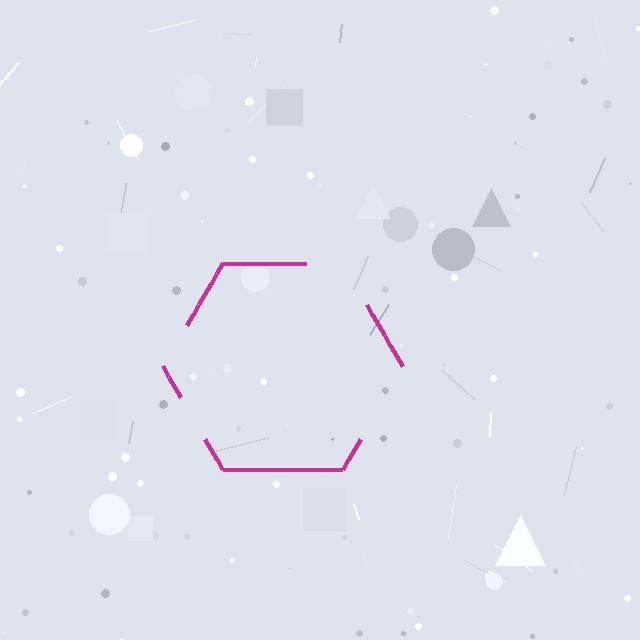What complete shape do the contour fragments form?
The contour fragments form a hexagon.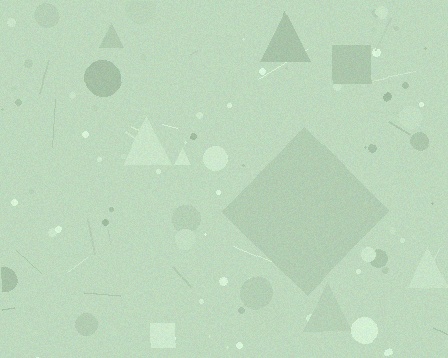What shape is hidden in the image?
A diamond is hidden in the image.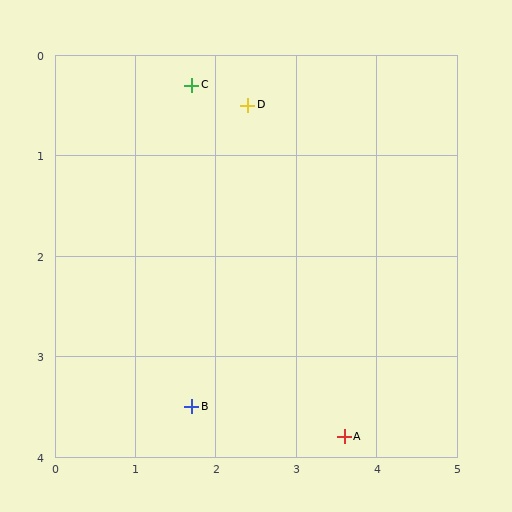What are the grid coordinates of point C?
Point C is at approximately (1.7, 0.3).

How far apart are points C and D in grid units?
Points C and D are about 0.7 grid units apart.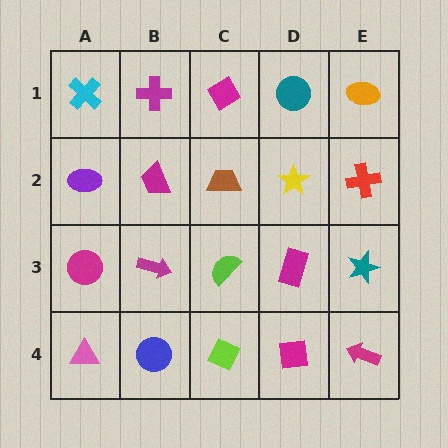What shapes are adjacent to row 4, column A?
A magenta circle (row 3, column A), a blue circle (row 4, column B).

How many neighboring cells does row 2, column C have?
4.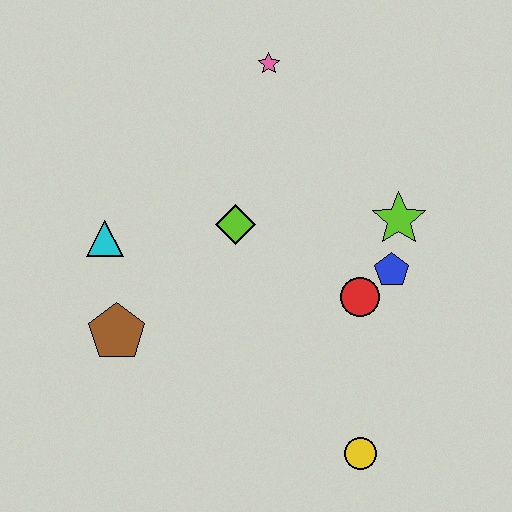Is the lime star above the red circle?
Yes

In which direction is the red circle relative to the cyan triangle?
The red circle is to the right of the cyan triangle.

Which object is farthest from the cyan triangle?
The yellow circle is farthest from the cyan triangle.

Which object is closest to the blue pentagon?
The red circle is closest to the blue pentagon.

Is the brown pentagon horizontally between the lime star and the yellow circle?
No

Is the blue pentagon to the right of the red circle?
Yes